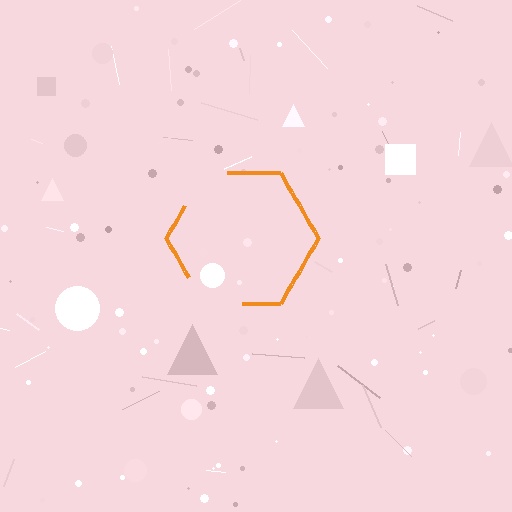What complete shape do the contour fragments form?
The contour fragments form a hexagon.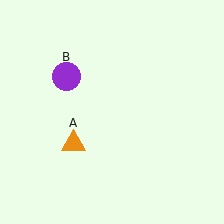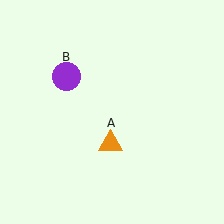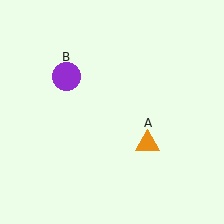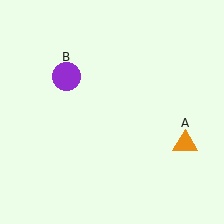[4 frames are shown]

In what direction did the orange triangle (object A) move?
The orange triangle (object A) moved right.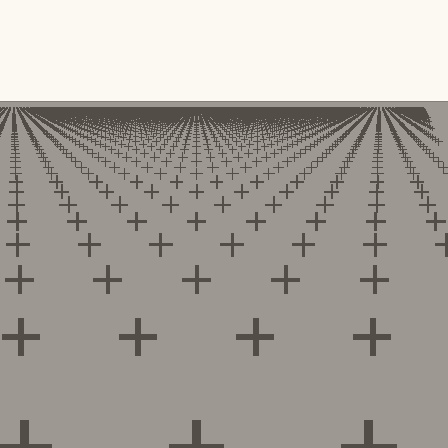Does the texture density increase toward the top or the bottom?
Density increases toward the top.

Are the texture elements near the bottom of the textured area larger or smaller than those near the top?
Larger. Near the bottom, elements are closer to the viewer and appear at a bigger on-screen size.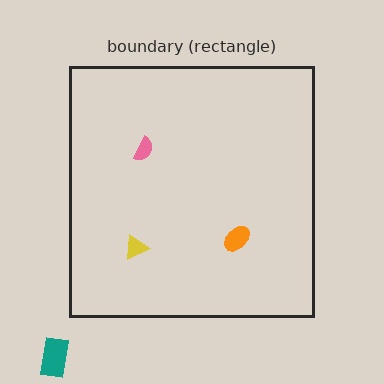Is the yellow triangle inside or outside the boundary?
Inside.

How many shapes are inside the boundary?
3 inside, 1 outside.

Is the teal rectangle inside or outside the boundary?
Outside.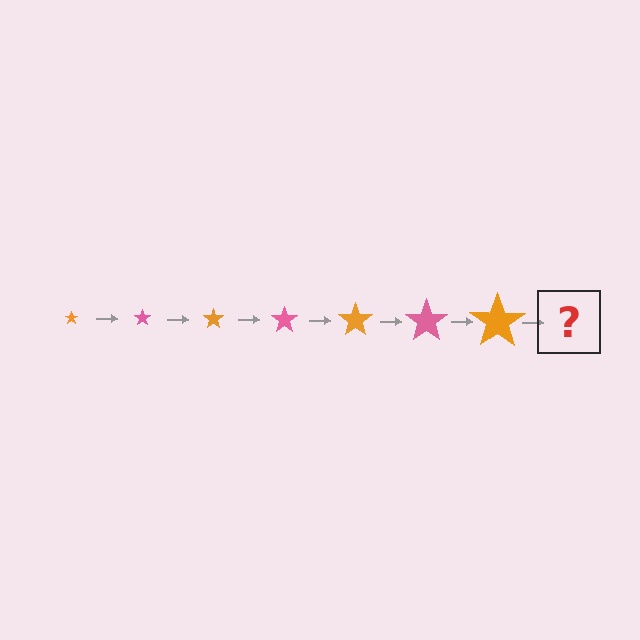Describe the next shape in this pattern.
It should be a pink star, larger than the previous one.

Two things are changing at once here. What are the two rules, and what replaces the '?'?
The two rules are that the star grows larger each step and the color cycles through orange and pink. The '?' should be a pink star, larger than the previous one.